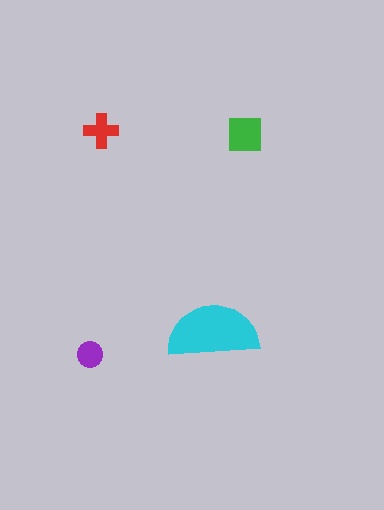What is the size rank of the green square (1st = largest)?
2nd.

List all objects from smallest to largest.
The purple circle, the red cross, the green square, the cyan semicircle.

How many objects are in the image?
There are 4 objects in the image.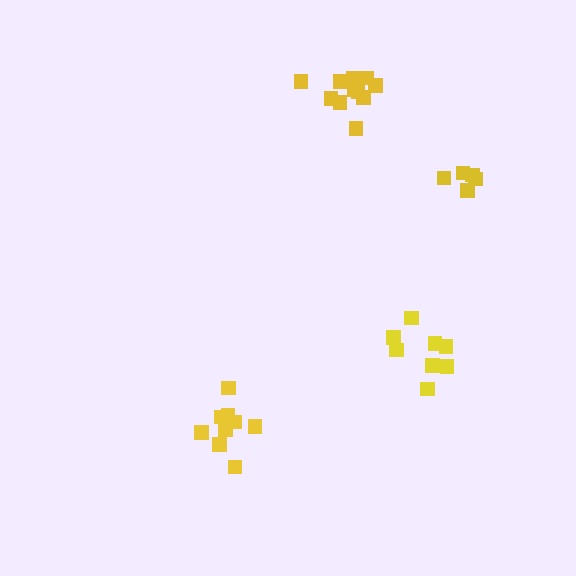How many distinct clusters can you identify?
There are 4 distinct clusters.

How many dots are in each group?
Group 1: 5 dots, Group 2: 8 dots, Group 3: 11 dots, Group 4: 9 dots (33 total).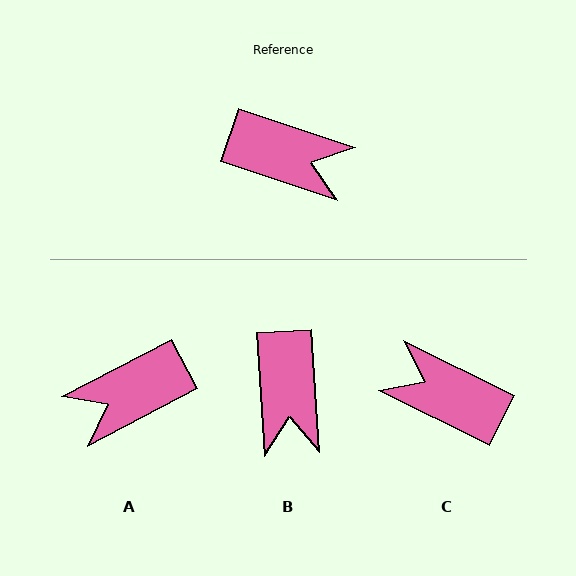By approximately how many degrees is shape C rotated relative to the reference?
Approximately 172 degrees counter-clockwise.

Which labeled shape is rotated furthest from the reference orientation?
C, about 172 degrees away.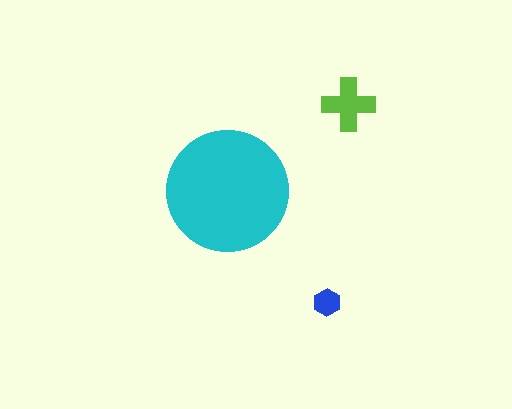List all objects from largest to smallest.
The cyan circle, the lime cross, the blue hexagon.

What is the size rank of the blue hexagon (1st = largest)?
3rd.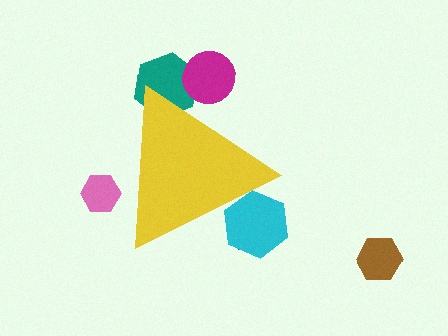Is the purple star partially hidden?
Yes, the purple star is partially hidden behind the yellow triangle.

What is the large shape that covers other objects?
A yellow triangle.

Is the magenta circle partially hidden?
Yes, the magenta circle is partially hidden behind the yellow triangle.